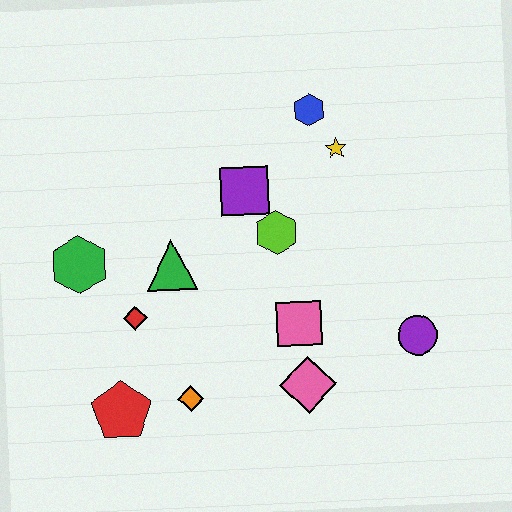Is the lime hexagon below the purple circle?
No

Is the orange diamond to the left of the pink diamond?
Yes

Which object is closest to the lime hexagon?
The purple square is closest to the lime hexagon.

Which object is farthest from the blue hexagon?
The red pentagon is farthest from the blue hexagon.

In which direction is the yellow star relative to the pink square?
The yellow star is above the pink square.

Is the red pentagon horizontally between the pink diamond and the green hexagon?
Yes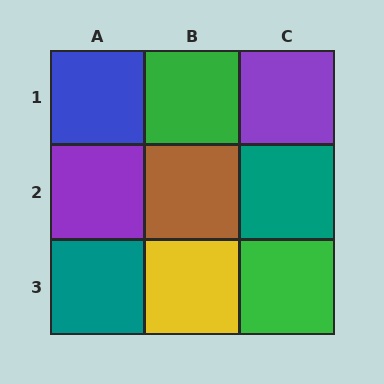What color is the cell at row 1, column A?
Blue.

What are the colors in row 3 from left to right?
Teal, yellow, green.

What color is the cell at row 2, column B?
Brown.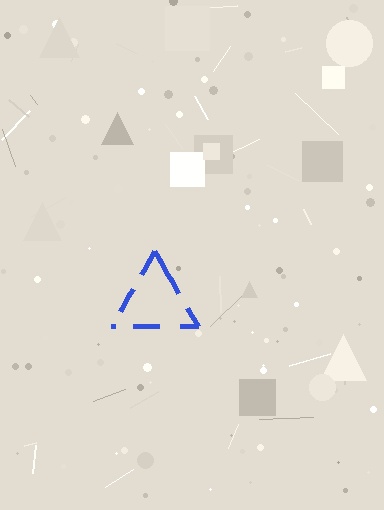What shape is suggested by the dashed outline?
The dashed outline suggests a triangle.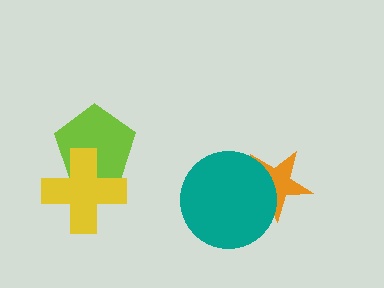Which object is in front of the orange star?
The teal circle is in front of the orange star.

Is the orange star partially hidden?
Yes, it is partially covered by another shape.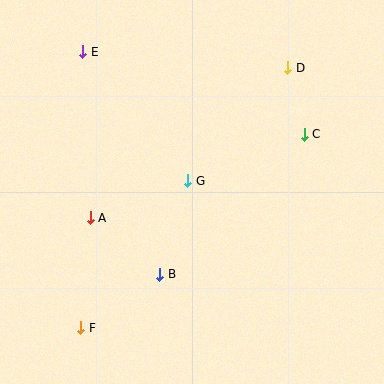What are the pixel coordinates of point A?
Point A is at (90, 218).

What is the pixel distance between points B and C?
The distance between B and C is 201 pixels.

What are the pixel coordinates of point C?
Point C is at (304, 134).